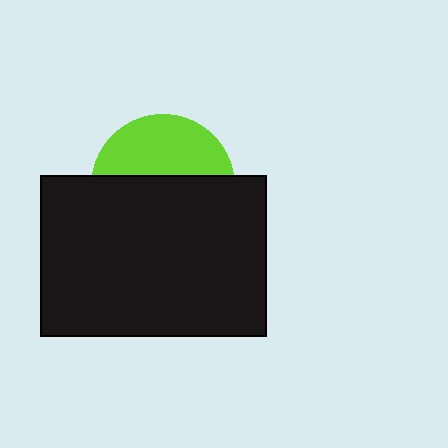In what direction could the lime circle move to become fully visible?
The lime circle could move up. That would shift it out from behind the black rectangle entirely.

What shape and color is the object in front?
The object in front is a black rectangle.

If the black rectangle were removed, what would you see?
You would see the complete lime circle.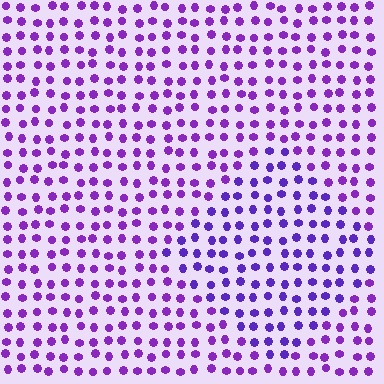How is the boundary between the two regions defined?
The boundary is defined purely by a slight shift in hue (about 19 degrees). Spacing, size, and orientation are identical on both sides.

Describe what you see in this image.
The image is filled with small purple elements in a uniform arrangement. A diamond-shaped region is visible where the elements are tinted to a slightly different hue, forming a subtle color boundary.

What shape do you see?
I see a diamond.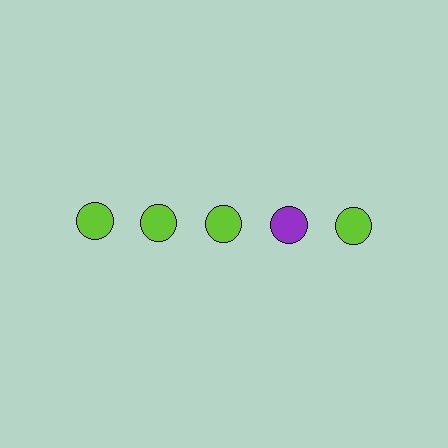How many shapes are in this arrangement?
There are 5 shapes arranged in a grid pattern.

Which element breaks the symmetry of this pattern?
The purple circle in the top row, second from right column breaks the symmetry. All other shapes are lime circles.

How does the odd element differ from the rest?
It has a different color: purple instead of lime.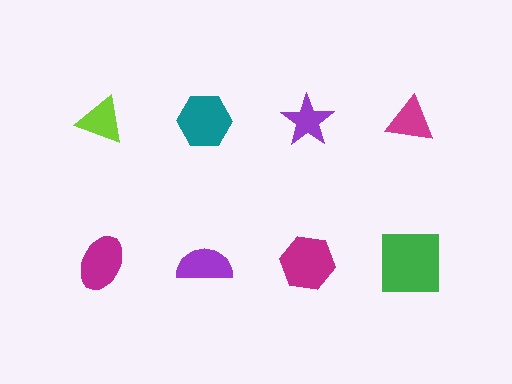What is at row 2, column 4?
A green square.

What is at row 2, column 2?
A purple semicircle.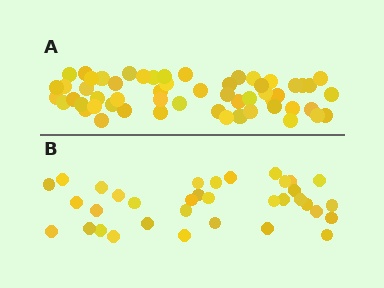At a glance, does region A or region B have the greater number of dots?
Region A (the top region) has more dots.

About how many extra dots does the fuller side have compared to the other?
Region A has approximately 20 more dots than region B.